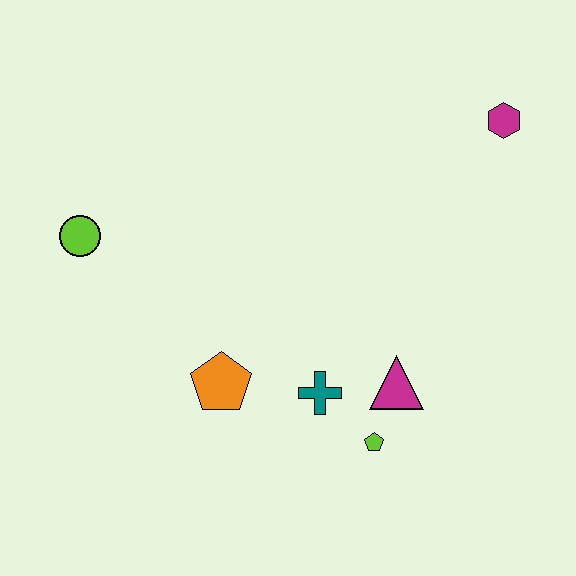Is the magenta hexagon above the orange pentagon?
Yes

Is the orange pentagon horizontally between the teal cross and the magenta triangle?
No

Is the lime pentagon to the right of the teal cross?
Yes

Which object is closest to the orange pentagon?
The teal cross is closest to the orange pentagon.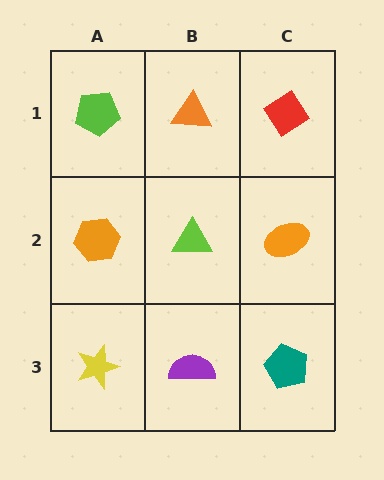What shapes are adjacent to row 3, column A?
An orange hexagon (row 2, column A), a purple semicircle (row 3, column B).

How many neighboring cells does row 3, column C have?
2.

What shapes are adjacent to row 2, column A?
A lime pentagon (row 1, column A), a yellow star (row 3, column A), a lime triangle (row 2, column B).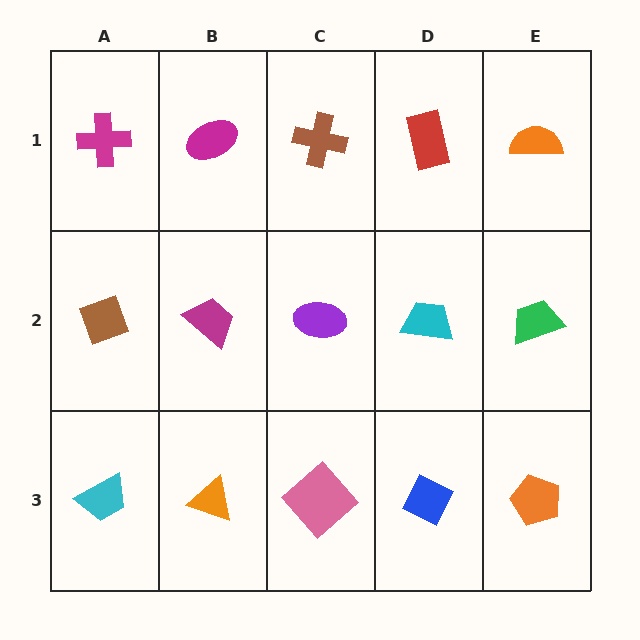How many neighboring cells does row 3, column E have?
2.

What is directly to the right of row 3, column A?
An orange triangle.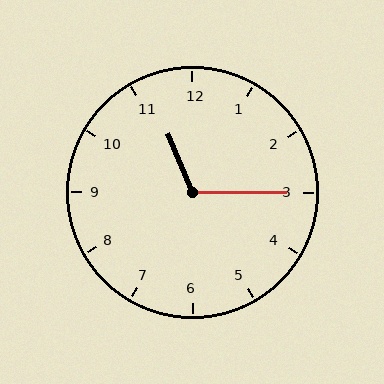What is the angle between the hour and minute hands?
Approximately 112 degrees.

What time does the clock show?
11:15.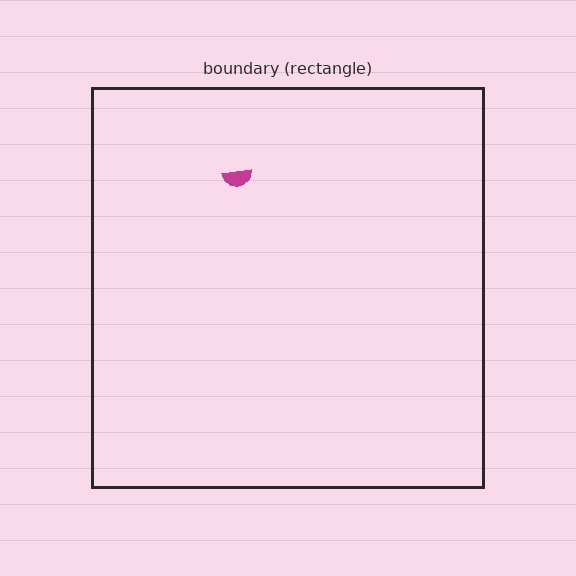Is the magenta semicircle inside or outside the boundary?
Inside.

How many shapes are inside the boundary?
1 inside, 0 outside.